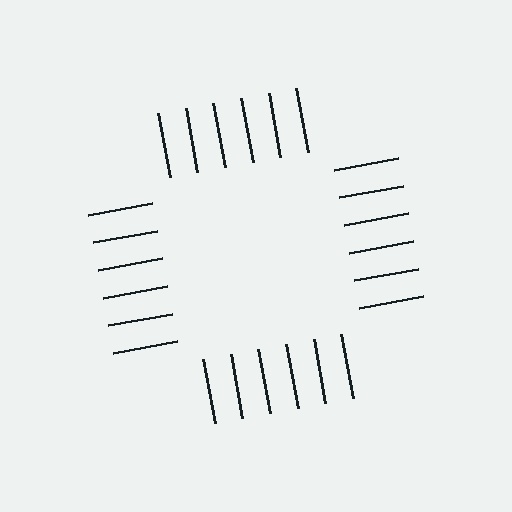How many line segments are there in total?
24 — 6 along each of the 4 edges.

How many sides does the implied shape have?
4 sides — the line-ends trace a square.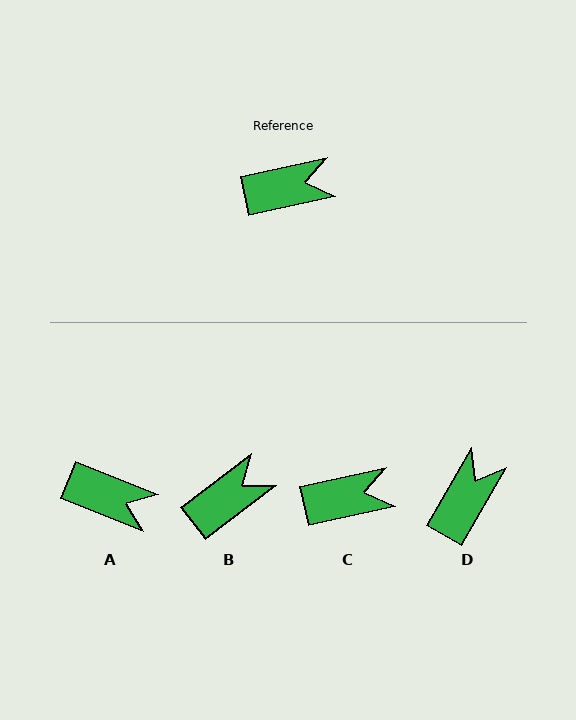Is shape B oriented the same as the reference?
No, it is off by about 25 degrees.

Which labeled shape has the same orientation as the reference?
C.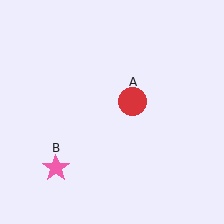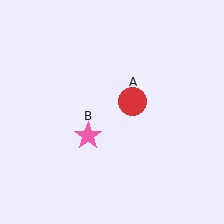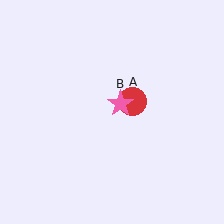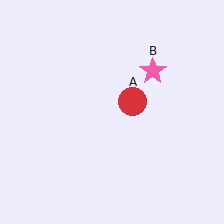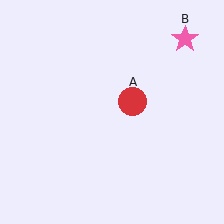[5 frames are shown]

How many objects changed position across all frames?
1 object changed position: pink star (object B).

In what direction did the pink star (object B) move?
The pink star (object B) moved up and to the right.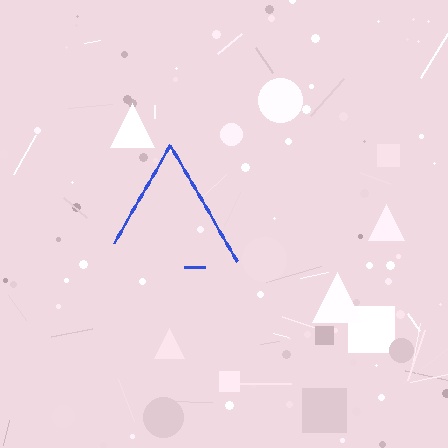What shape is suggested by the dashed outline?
The dashed outline suggests a triangle.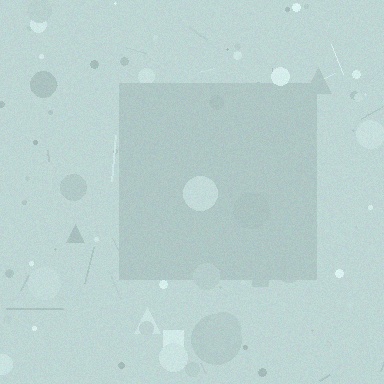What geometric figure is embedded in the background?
A square is embedded in the background.